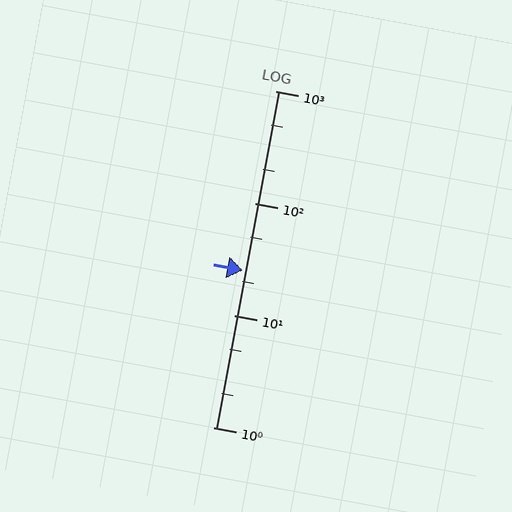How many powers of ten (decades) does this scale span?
The scale spans 3 decades, from 1 to 1000.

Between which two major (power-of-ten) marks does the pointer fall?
The pointer is between 10 and 100.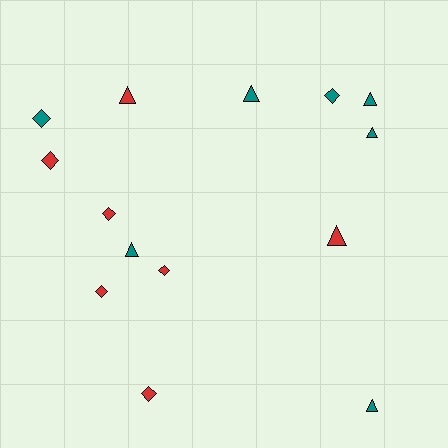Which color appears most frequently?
Teal, with 7 objects.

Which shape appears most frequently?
Diamond, with 7 objects.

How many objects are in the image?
There are 14 objects.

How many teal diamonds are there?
There are 2 teal diamonds.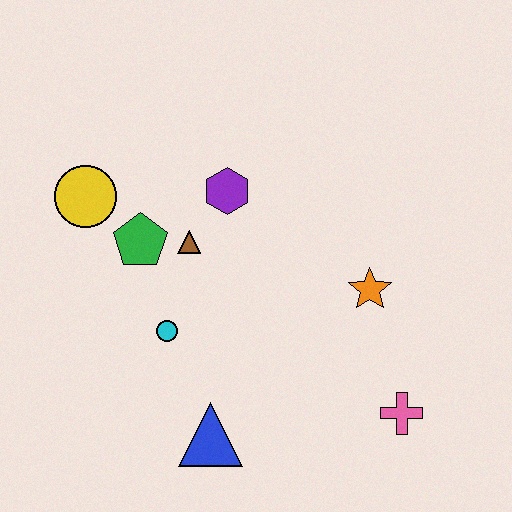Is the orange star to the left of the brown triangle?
No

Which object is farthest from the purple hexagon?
The pink cross is farthest from the purple hexagon.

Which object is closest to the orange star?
The pink cross is closest to the orange star.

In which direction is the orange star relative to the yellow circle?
The orange star is to the right of the yellow circle.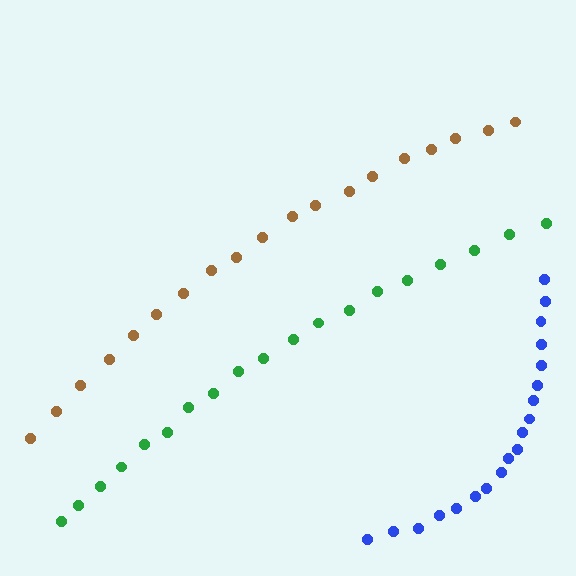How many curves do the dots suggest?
There are 3 distinct paths.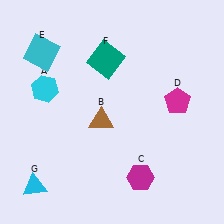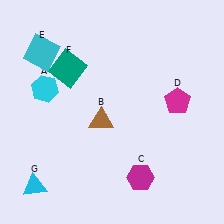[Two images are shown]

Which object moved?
The teal square (F) moved left.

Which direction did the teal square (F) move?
The teal square (F) moved left.